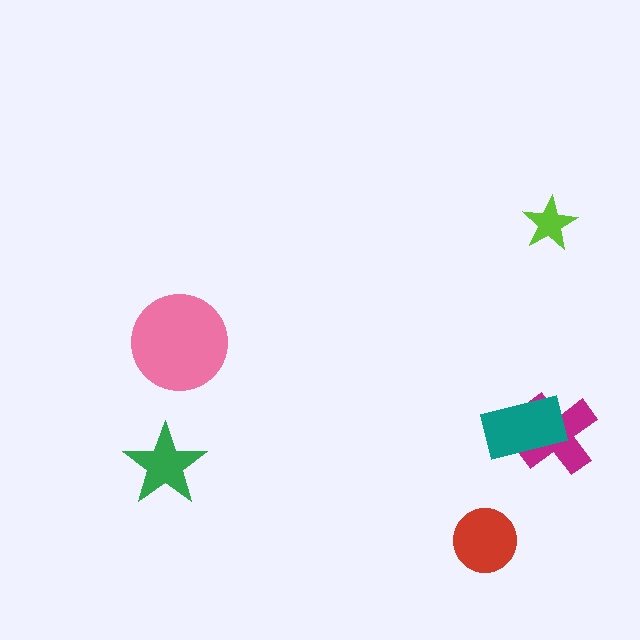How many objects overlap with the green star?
0 objects overlap with the green star.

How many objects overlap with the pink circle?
0 objects overlap with the pink circle.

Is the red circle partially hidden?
No, no other shape covers it.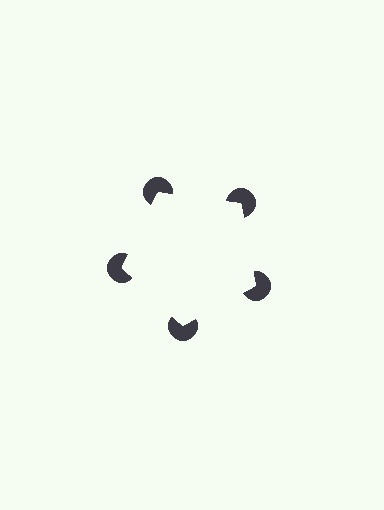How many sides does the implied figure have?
5 sides.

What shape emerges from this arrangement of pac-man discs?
An illusory pentagon — its edges are inferred from the aligned wedge cuts in the pac-man discs, not physically drawn.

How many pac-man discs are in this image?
There are 5 — one at each vertex of the illusory pentagon.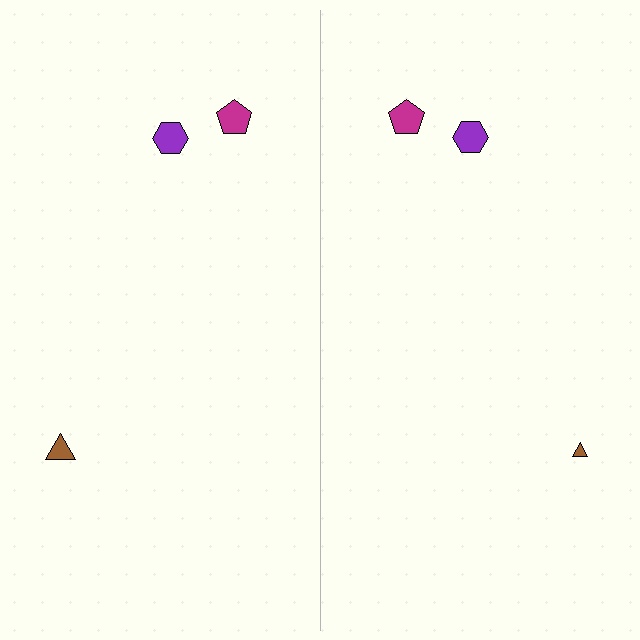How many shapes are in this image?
There are 6 shapes in this image.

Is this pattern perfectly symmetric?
No, the pattern is not perfectly symmetric. The brown triangle on the right side has a different size than its mirror counterpart.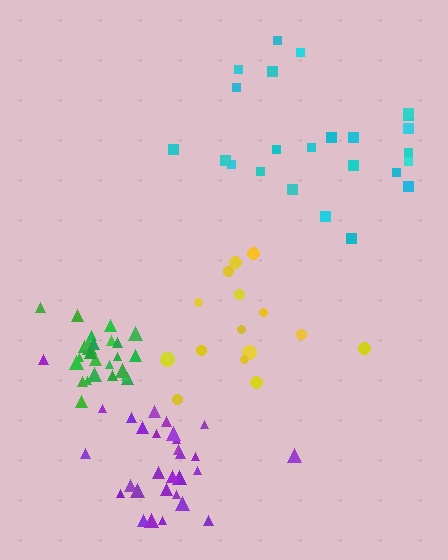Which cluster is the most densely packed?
Green.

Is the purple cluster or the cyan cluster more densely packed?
Purple.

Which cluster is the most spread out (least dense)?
Yellow.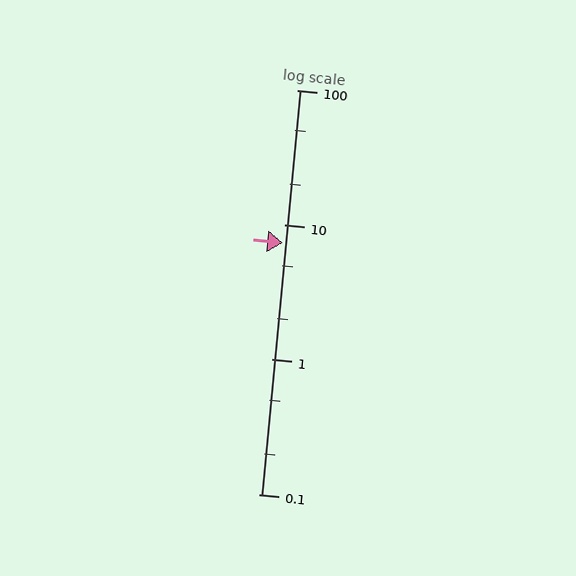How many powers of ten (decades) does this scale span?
The scale spans 3 decades, from 0.1 to 100.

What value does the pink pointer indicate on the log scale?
The pointer indicates approximately 7.4.